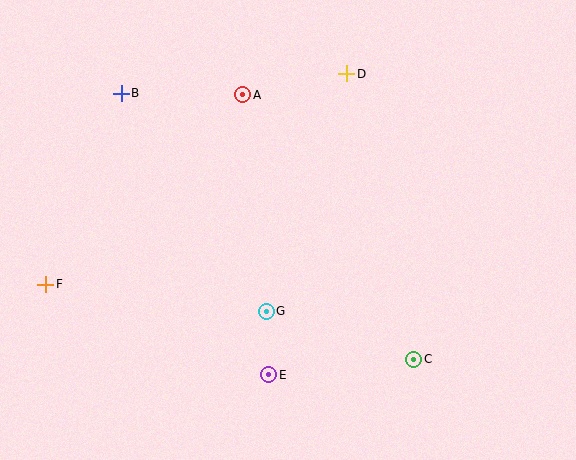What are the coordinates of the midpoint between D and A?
The midpoint between D and A is at (295, 84).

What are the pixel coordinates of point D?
Point D is at (347, 74).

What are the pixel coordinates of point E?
Point E is at (269, 375).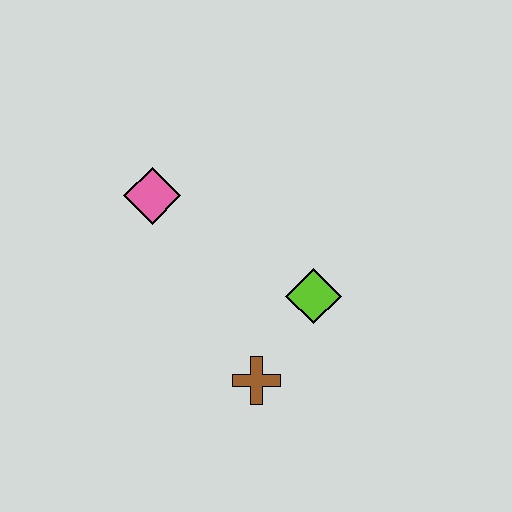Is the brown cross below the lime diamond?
Yes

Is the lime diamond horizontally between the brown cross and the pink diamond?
No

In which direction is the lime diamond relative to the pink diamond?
The lime diamond is to the right of the pink diamond.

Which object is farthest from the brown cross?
The pink diamond is farthest from the brown cross.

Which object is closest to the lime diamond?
The brown cross is closest to the lime diamond.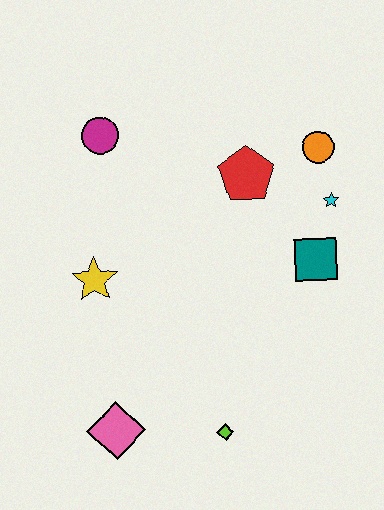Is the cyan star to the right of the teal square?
Yes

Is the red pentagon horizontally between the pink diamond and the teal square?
Yes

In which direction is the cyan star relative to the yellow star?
The cyan star is to the right of the yellow star.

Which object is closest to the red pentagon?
The orange circle is closest to the red pentagon.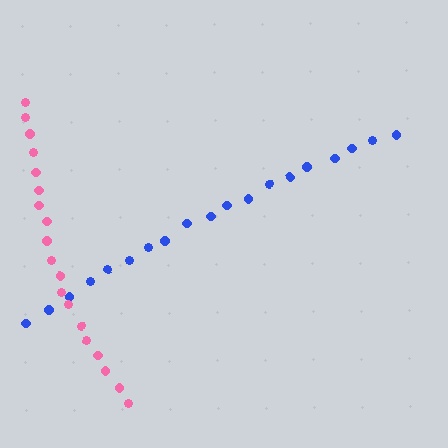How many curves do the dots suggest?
There are 2 distinct paths.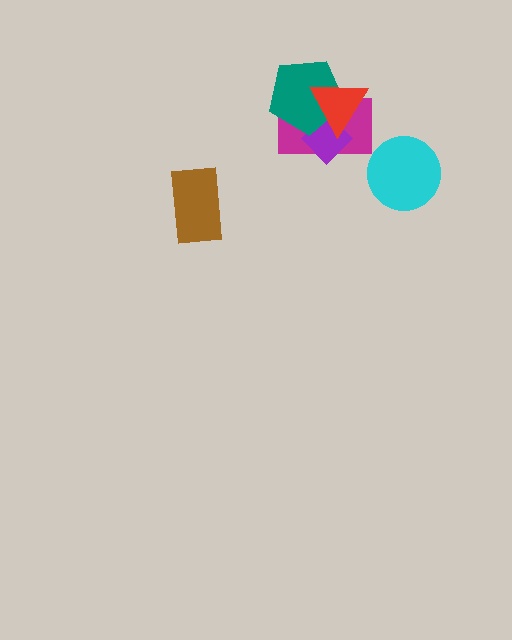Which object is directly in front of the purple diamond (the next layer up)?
The teal pentagon is directly in front of the purple diamond.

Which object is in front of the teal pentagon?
The red triangle is in front of the teal pentagon.